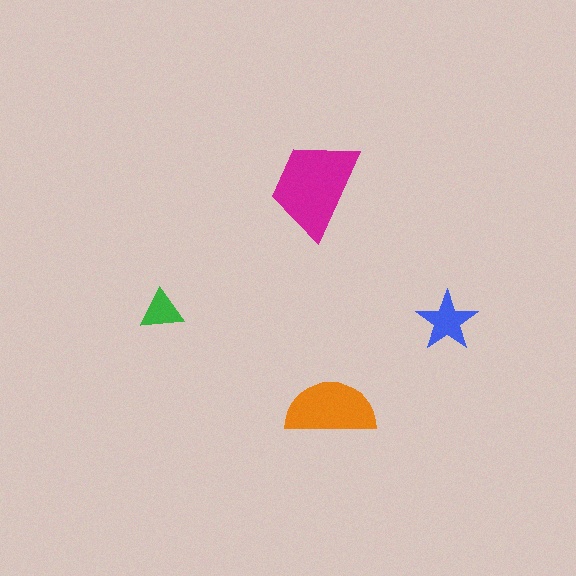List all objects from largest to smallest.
The magenta trapezoid, the orange semicircle, the blue star, the green triangle.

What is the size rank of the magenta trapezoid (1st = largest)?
1st.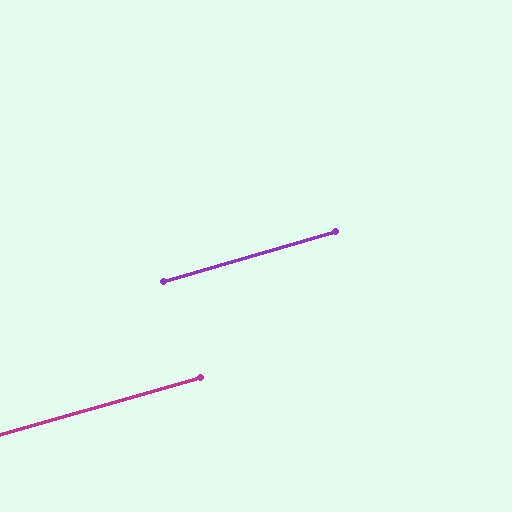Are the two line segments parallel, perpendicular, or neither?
Parallel — their directions differ by only 0.4°.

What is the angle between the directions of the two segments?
Approximately 0 degrees.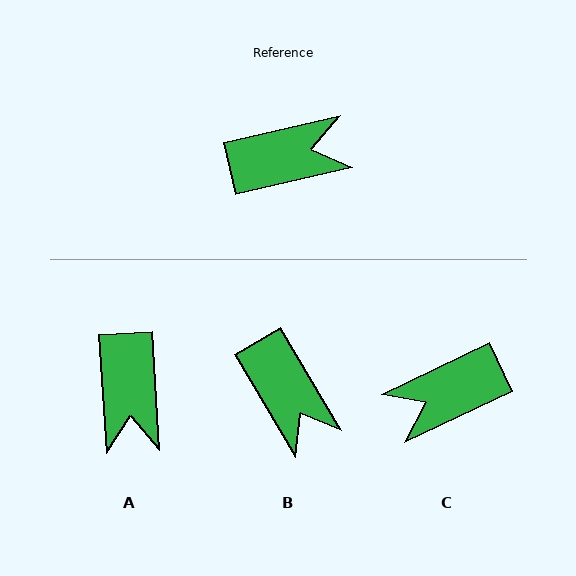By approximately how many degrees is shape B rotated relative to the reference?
Approximately 73 degrees clockwise.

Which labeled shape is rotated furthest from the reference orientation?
C, about 168 degrees away.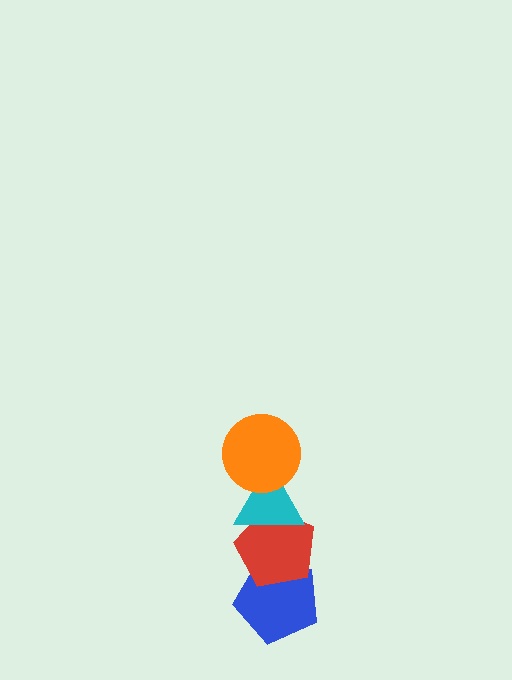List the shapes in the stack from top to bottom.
From top to bottom: the orange circle, the cyan triangle, the red pentagon, the blue pentagon.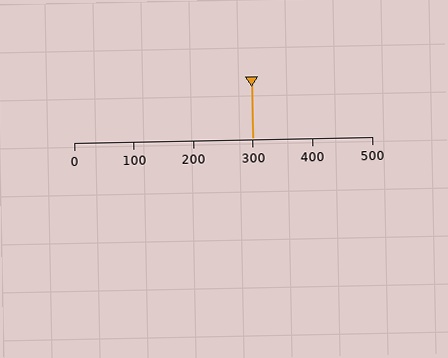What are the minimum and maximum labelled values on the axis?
The axis runs from 0 to 500.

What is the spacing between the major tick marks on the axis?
The major ticks are spaced 100 apart.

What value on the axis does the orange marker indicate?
The marker indicates approximately 300.